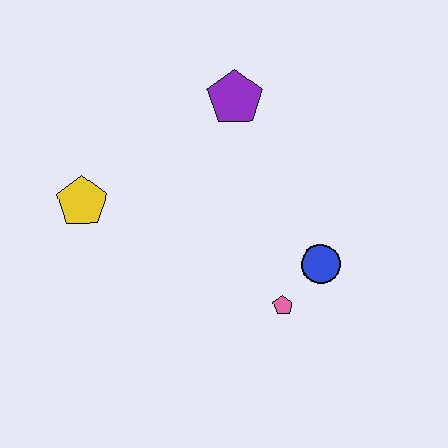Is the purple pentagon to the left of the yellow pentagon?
No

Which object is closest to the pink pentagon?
The blue circle is closest to the pink pentagon.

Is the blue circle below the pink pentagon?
No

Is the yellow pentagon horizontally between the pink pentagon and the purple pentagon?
No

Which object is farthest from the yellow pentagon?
The blue circle is farthest from the yellow pentagon.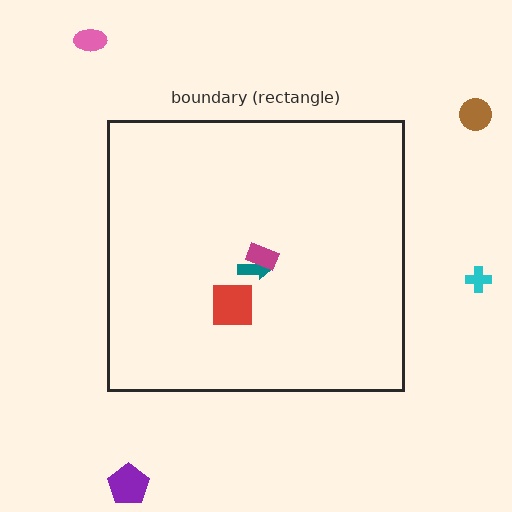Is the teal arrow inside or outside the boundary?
Inside.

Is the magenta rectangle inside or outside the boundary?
Inside.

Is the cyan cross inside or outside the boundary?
Outside.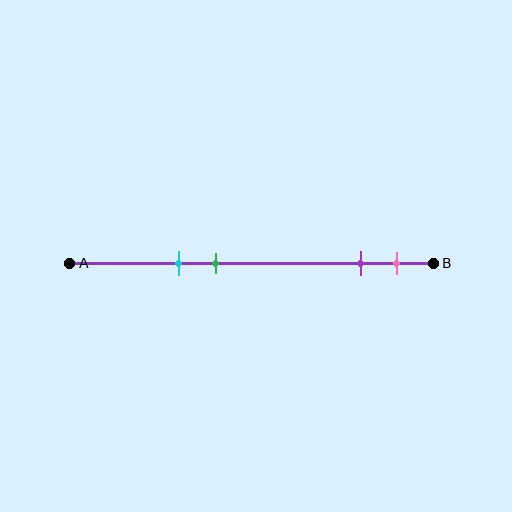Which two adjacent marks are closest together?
The purple and pink marks are the closest adjacent pair.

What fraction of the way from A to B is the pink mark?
The pink mark is approximately 90% (0.9) of the way from A to B.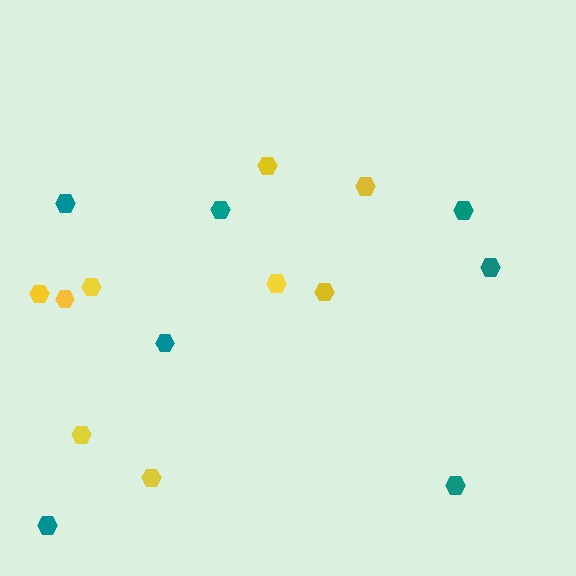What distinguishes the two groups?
There are 2 groups: one group of yellow hexagons (9) and one group of teal hexagons (7).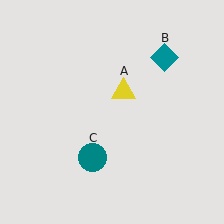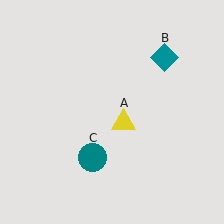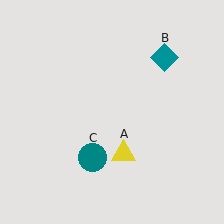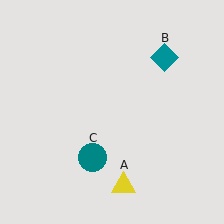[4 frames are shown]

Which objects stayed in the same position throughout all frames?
Teal diamond (object B) and teal circle (object C) remained stationary.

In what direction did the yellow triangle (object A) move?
The yellow triangle (object A) moved down.